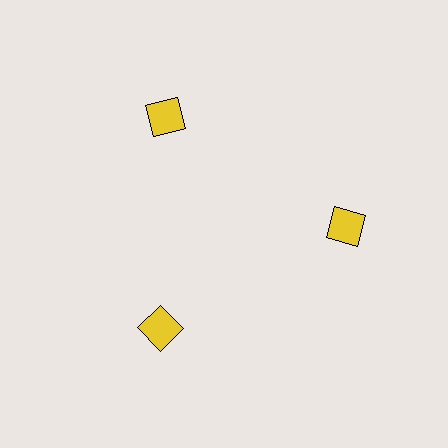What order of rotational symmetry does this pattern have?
This pattern has 3-fold rotational symmetry.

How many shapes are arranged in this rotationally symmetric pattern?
There are 3 shapes, arranged in 3 groups of 1.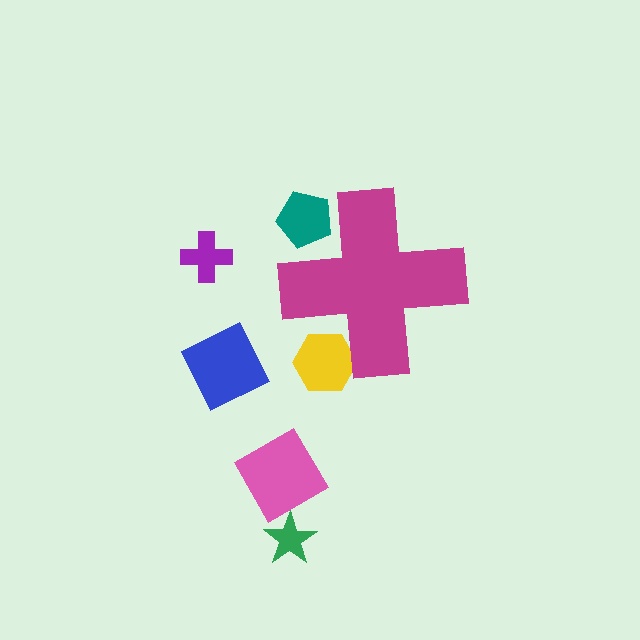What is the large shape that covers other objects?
A magenta cross.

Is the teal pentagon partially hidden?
Yes, the teal pentagon is partially hidden behind the magenta cross.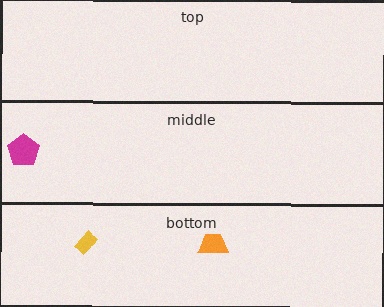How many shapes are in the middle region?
1.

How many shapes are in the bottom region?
2.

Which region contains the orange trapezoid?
The bottom region.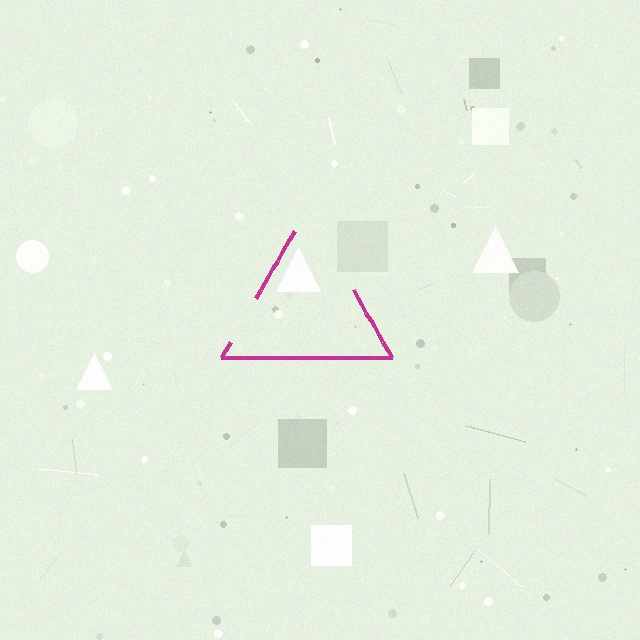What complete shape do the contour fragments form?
The contour fragments form a triangle.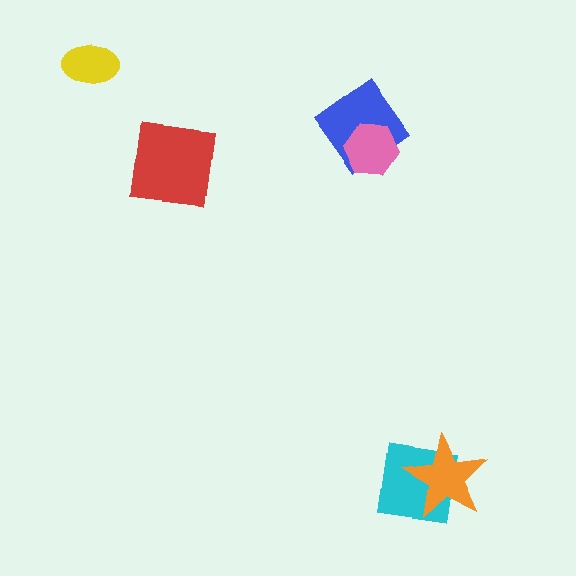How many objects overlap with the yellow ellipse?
0 objects overlap with the yellow ellipse.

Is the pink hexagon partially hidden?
No, no other shape covers it.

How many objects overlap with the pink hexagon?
1 object overlaps with the pink hexagon.